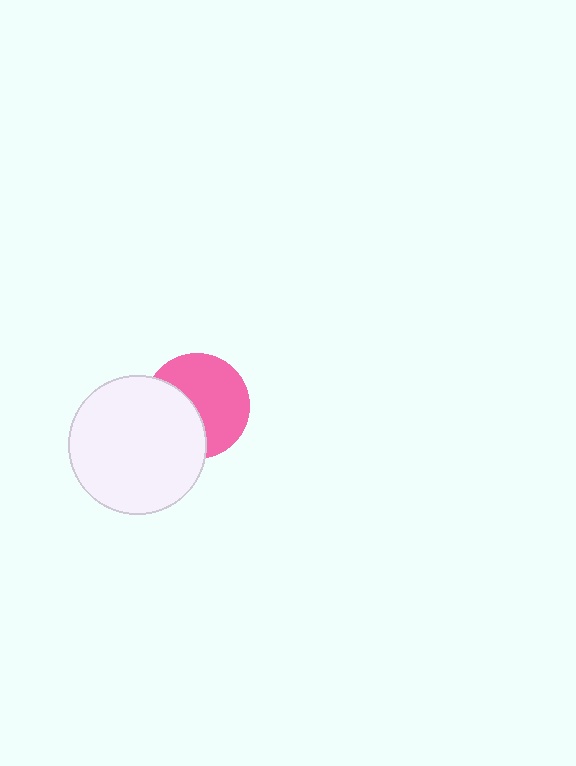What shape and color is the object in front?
The object in front is a white circle.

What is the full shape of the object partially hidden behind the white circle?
The partially hidden object is a pink circle.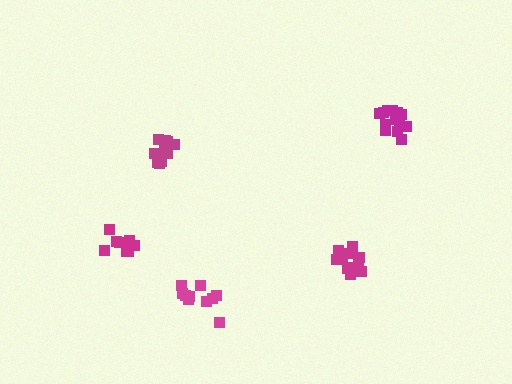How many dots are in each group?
Group 1: 15 dots, Group 2: 10 dots, Group 3: 9 dots, Group 4: 15 dots, Group 5: 15 dots (64 total).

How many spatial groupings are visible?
There are 5 spatial groupings.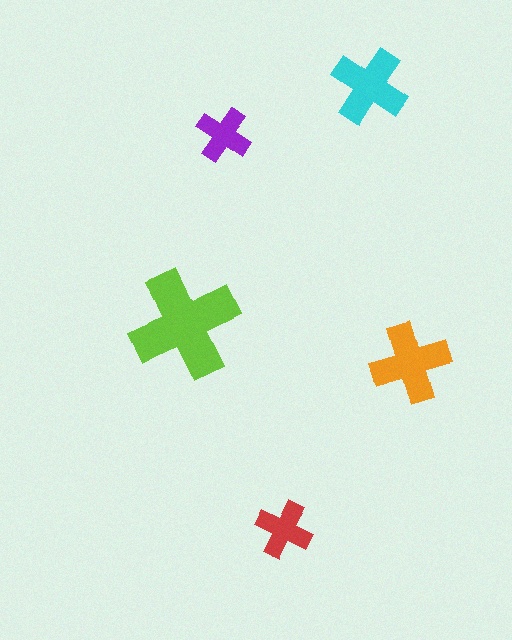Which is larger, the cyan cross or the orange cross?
The orange one.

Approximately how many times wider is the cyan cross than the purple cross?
About 1.5 times wider.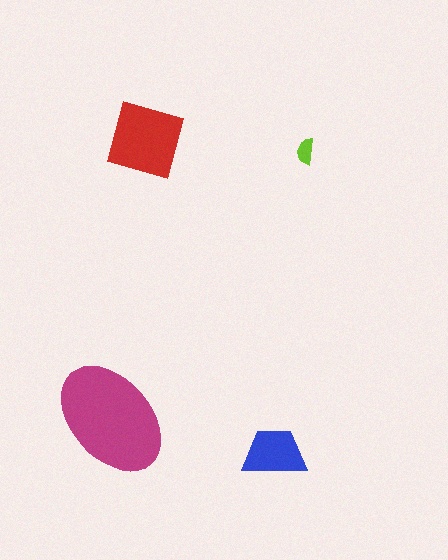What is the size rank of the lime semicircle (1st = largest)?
4th.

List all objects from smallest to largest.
The lime semicircle, the blue trapezoid, the red diamond, the magenta ellipse.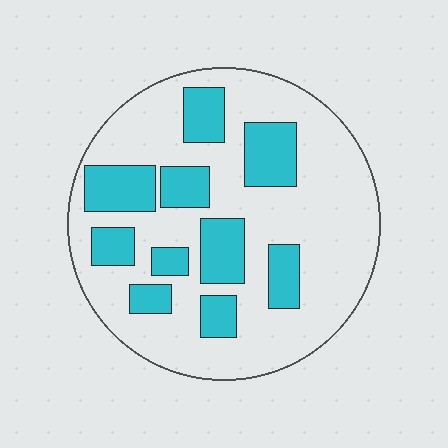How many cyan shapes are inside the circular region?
10.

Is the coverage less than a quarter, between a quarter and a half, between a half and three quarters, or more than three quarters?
Between a quarter and a half.